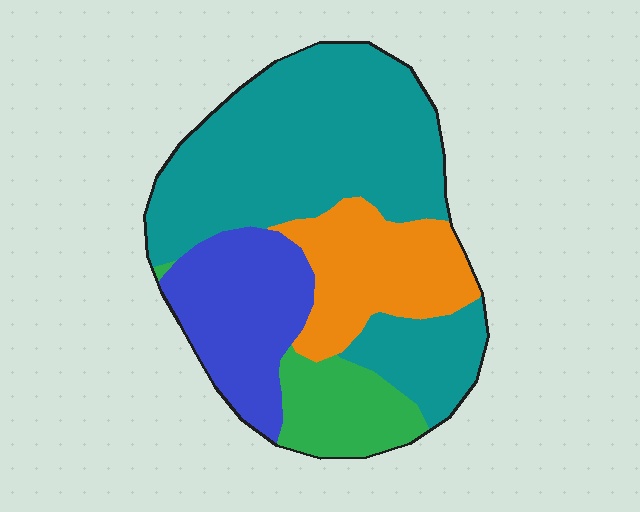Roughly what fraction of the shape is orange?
Orange covers around 20% of the shape.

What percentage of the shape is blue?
Blue covers about 20% of the shape.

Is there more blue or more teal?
Teal.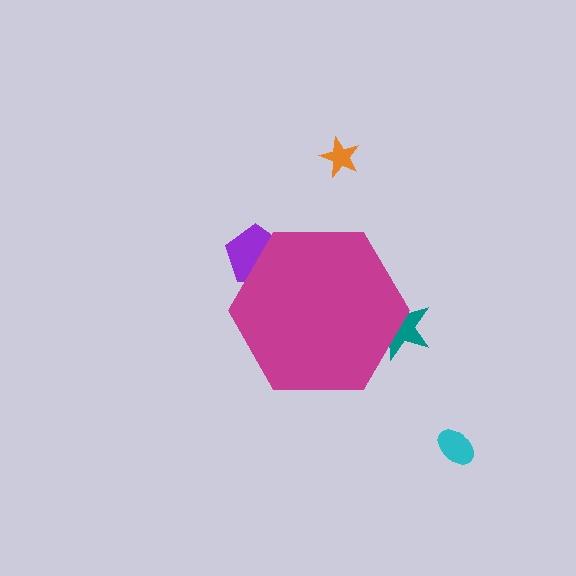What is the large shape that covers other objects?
A magenta hexagon.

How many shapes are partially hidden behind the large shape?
3 shapes are partially hidden.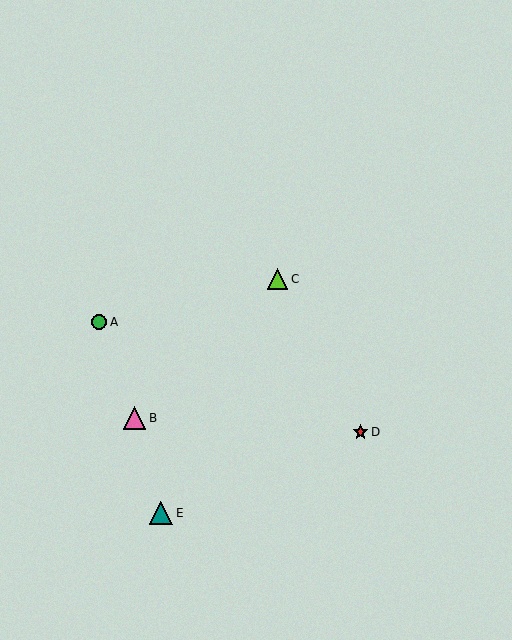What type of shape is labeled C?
Shape C is a lime triangle.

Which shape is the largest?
The teal triangle (labeled E) is the largest.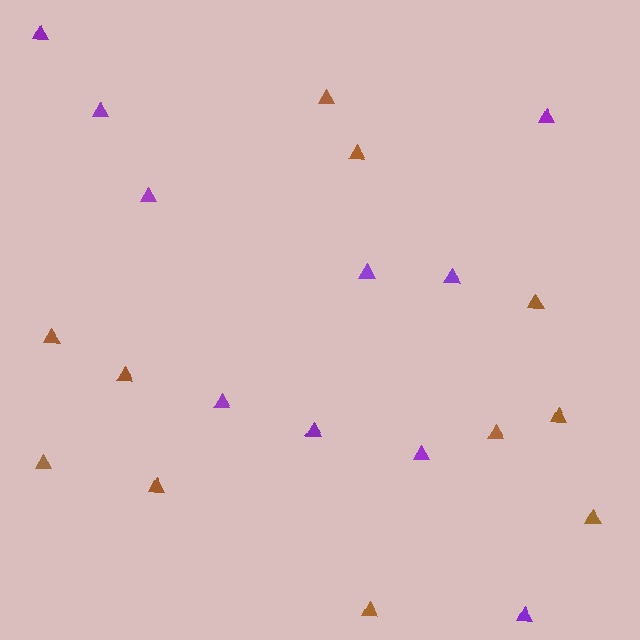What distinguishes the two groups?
There are 2 groups: one group of brown triangles (11) and one group of purple triangles (10).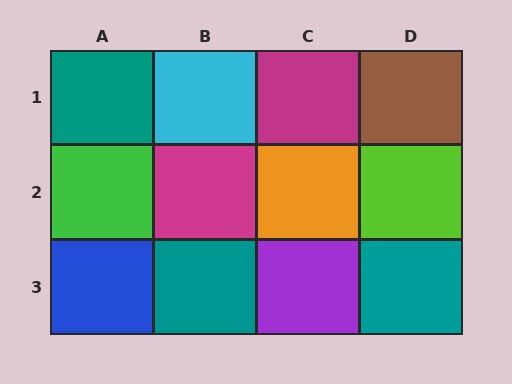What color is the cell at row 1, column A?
Teal.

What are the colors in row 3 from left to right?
Blue, teal, purple, teal.